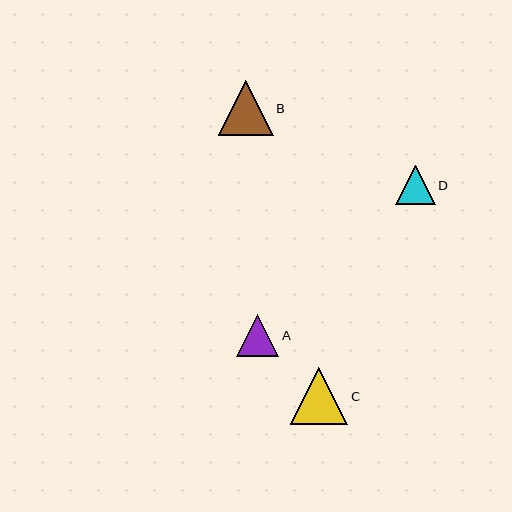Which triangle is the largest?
Triangle C is the largest with a size of approximately 57 pixels.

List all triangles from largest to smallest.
From largest to smallest: C, B, A, D.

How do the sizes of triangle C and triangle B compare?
Triangle C and triangle B are approximately the same size.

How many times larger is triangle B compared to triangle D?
Triangle B is approximately 1.4 times the size of triangle D.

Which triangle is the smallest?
Triangle D is the smallest with a size of approximately 40 pixels.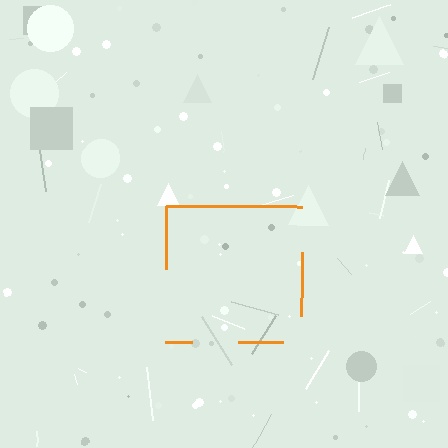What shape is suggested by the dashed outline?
The dashed outline suggests a square.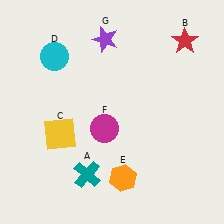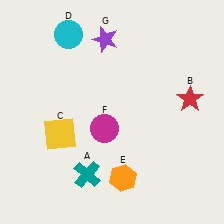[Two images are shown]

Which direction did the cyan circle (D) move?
The cyan circle (D) moved up.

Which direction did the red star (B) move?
The red star (B) moved down.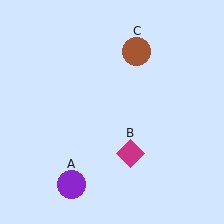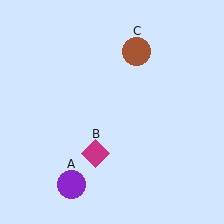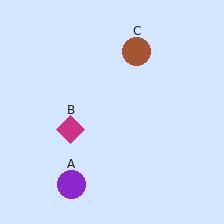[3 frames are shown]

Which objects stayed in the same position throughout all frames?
Purple circle (object A) and brown circle (object C) remained stationary.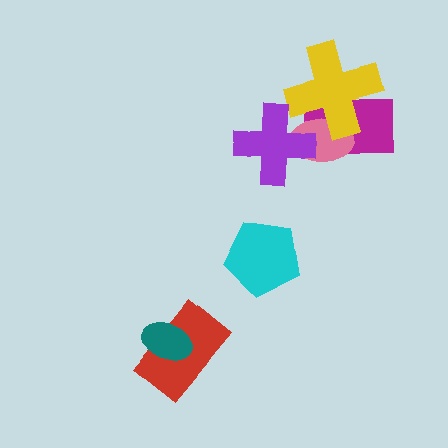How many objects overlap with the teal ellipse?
1 object overlaps with the teal ellipse.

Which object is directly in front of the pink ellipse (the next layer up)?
The yellow cross is directly in front of the pink ellipse.